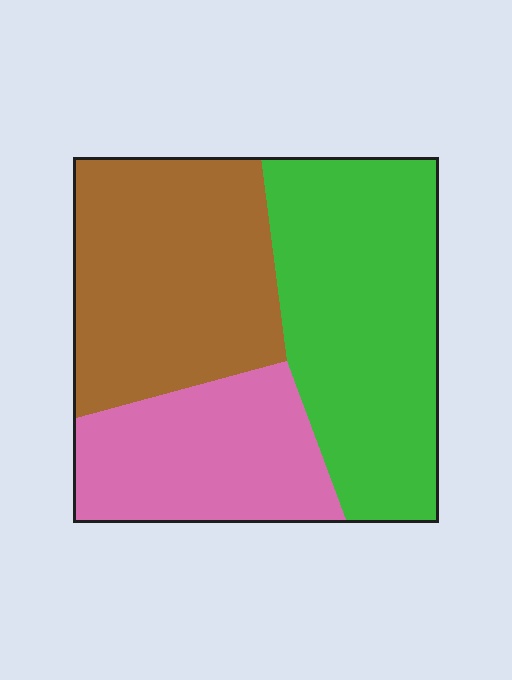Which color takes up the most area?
Green, at roughly 40%.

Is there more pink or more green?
Green.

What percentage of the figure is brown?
Brown covers roughly 35% of the figure.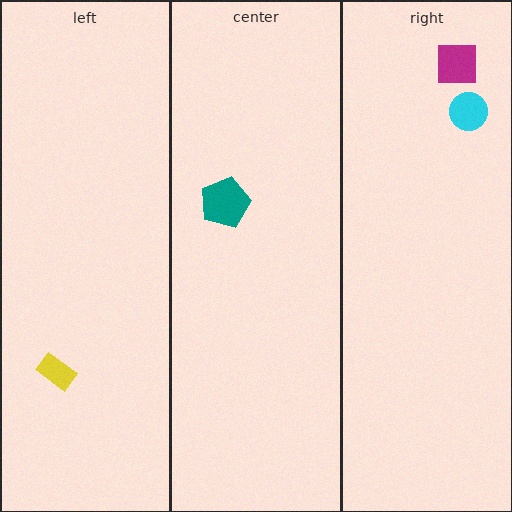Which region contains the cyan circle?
The right region.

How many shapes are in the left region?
1.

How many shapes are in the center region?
1.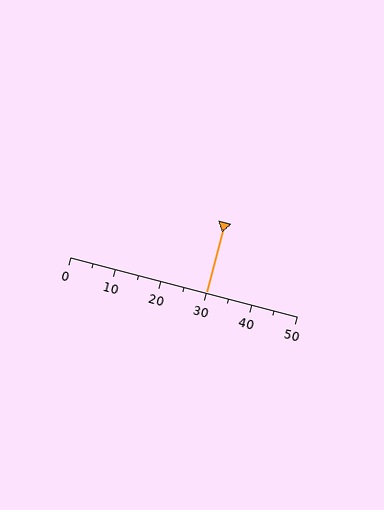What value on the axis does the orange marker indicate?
The marker indicates approximately 30.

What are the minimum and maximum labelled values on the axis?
The axis runs from 0 to 50.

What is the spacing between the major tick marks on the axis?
The major ticks are spaced 10 apart.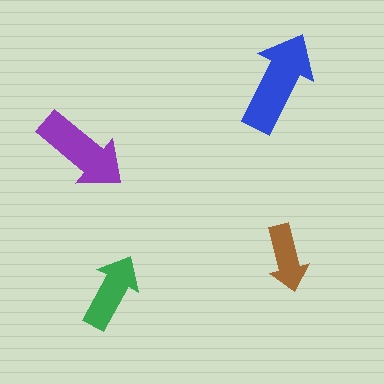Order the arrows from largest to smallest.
the blue one, the purple one, the green one, the brown one.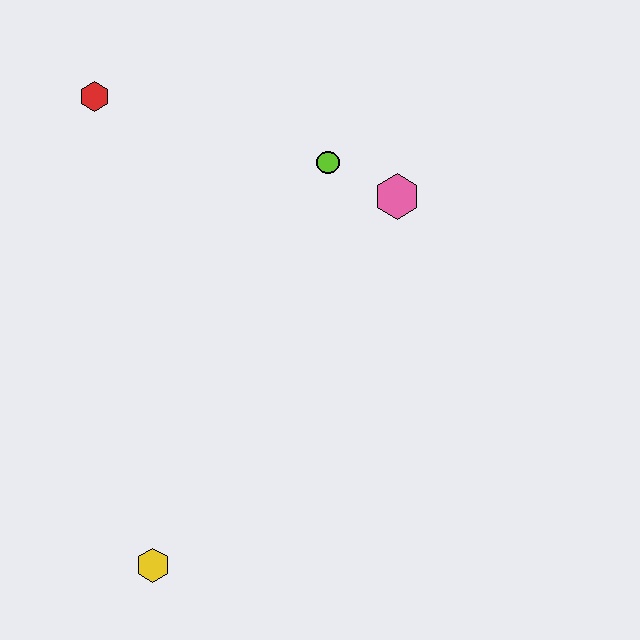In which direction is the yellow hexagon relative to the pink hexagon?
The yellow hexagon is below the pink hexagon.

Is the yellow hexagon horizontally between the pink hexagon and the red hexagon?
Yes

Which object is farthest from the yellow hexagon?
The red hexagon is farthest from the yellow hexagon.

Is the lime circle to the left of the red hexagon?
No